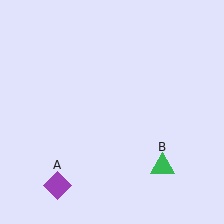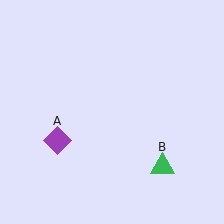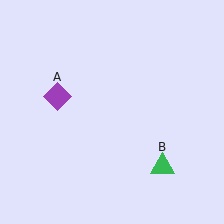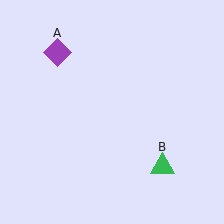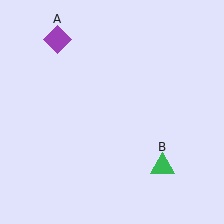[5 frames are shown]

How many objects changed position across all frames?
1 object changed position: purple diamond (object A).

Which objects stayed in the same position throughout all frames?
Green triangle (object B) remained stationary.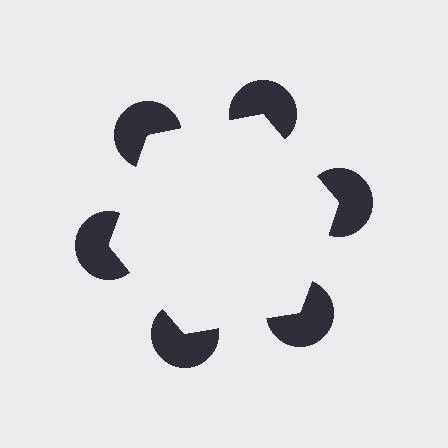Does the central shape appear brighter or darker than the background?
It typically appears slightly brighter than the background, even though no actual brightness change is drawn.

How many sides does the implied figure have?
6 sides.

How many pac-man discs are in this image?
There are 6 — one at each vertex of the illusory hexagon.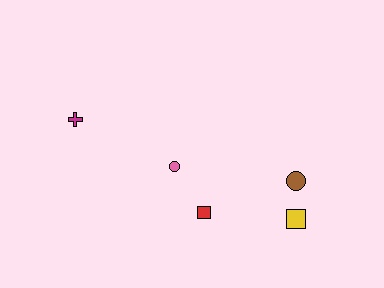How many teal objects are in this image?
There are no teal objects.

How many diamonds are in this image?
There are no diamonds.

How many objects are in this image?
There are 5 objects.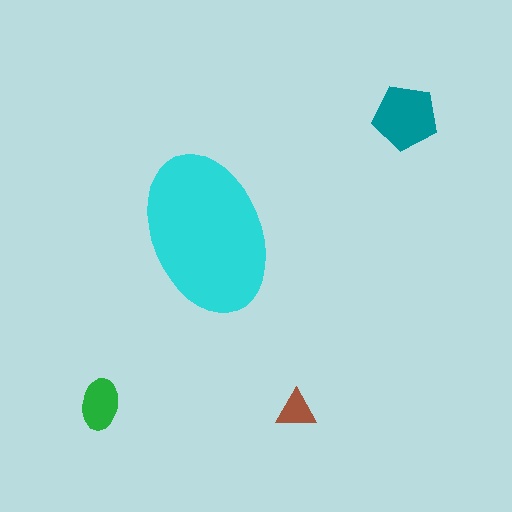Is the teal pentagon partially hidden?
No, the teal pentagon is fully visible.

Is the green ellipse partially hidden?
No, the green ellipse is fully visible.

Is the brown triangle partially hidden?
No, the brown triangle is fully visible.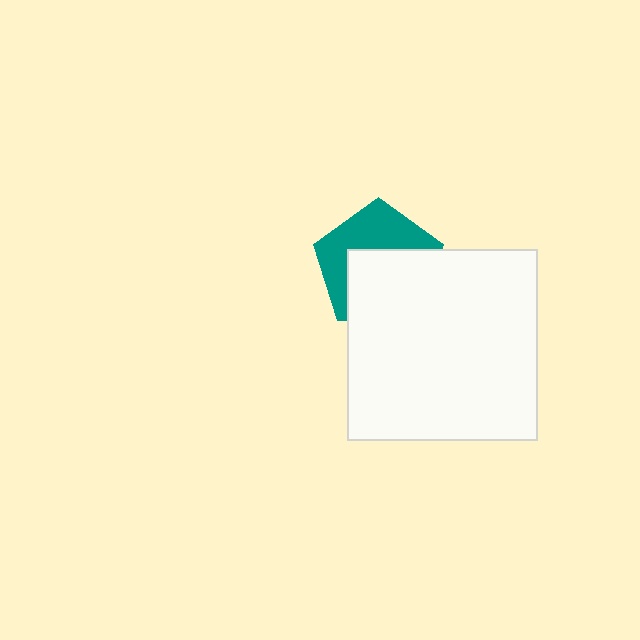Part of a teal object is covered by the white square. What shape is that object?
It is a pentagon.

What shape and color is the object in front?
The object in front is a white square.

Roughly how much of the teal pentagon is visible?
About half of it is visible (roughly 47%).